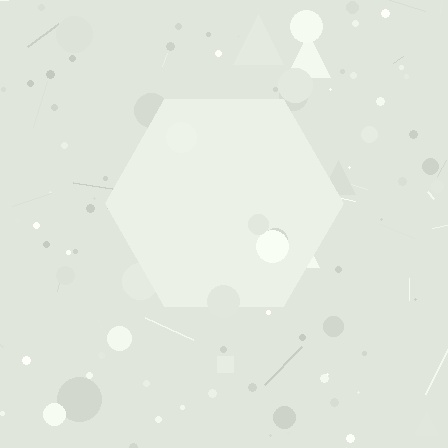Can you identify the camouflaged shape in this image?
The camouflaged shape is a hexagon.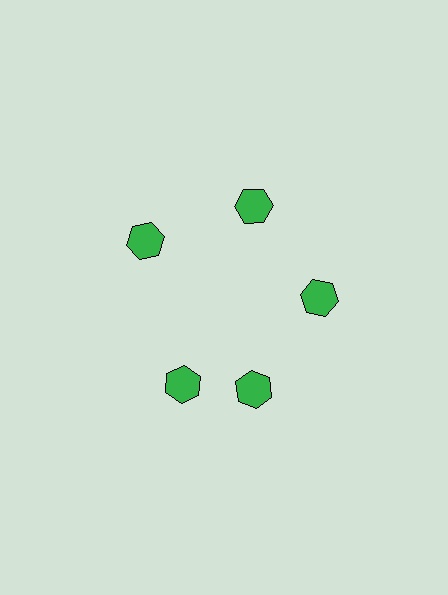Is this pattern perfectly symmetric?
No. The 5 green hexagons are arranged in a ring, but one element near the 8 o'clock position is rotated out of alignment along the ring, breaking the 5-fold rotational symmetry.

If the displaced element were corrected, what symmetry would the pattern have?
It would have 5-fold rotational symmetry — the pattern would map onto itself every 72 degrees.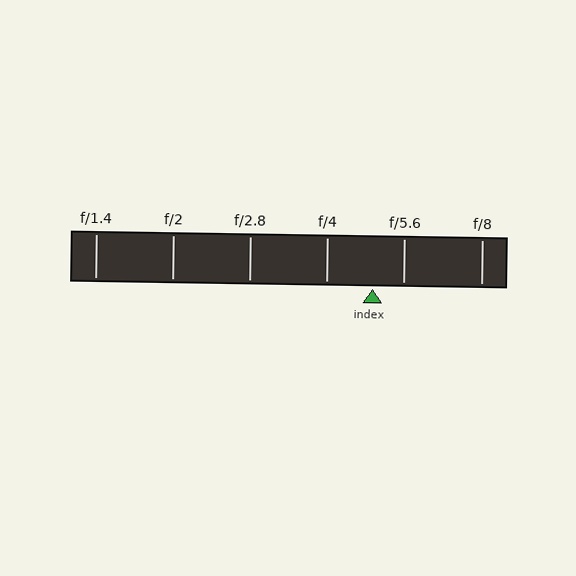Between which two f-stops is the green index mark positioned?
The index mark is between f/4 and f/5.6.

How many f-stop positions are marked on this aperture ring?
There are 6 f-stop positions marked.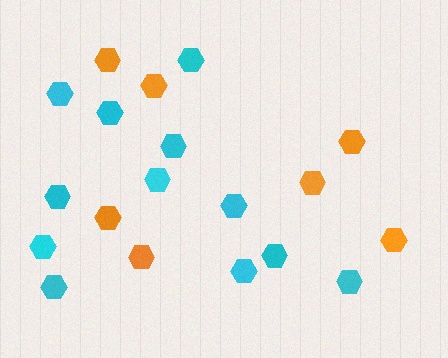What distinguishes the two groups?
There are 2 groups: one group of orange hexagons (7) and one group of cyan hexagons (12).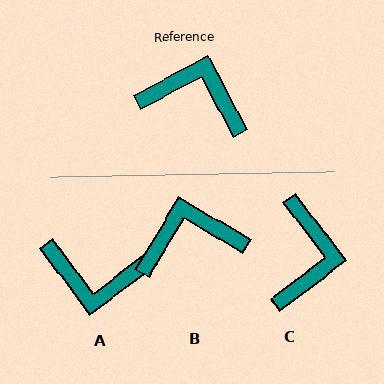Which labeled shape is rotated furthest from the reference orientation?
A, about 171 degrees away.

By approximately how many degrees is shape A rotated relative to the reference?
Approximately 171 degrees clockwise.